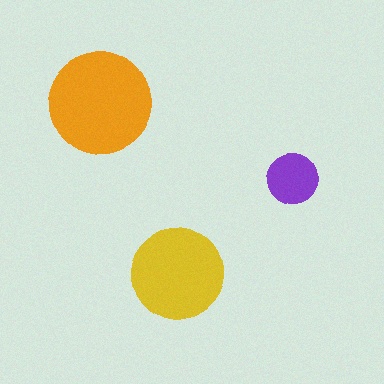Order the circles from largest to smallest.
the orange one, the yellow one, the purple one.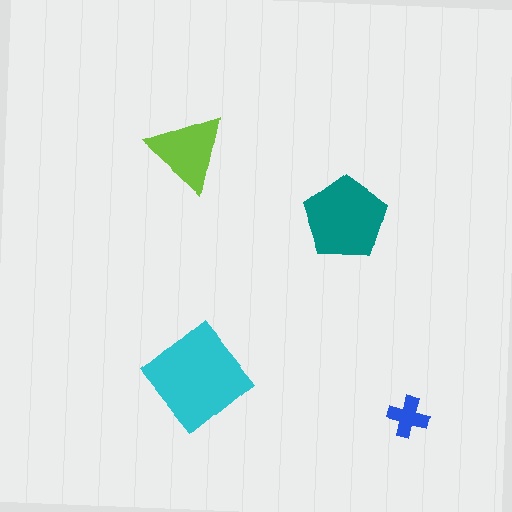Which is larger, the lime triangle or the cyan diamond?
The cyan diamond.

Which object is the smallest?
The blue cross.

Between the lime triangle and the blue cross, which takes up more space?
The lime triangle.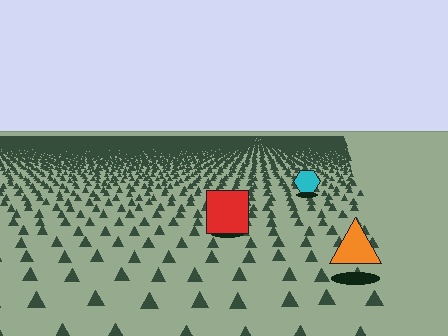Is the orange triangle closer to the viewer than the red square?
Yes. The orange triangle is closer — you can tell from the texture gradient: the ground texture is coarser near it.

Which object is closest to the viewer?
The orange triangle is closest. The texture marks near it are larger and more spread out.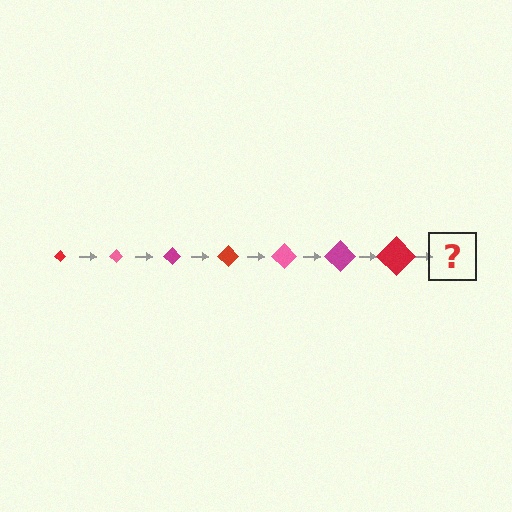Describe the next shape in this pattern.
It should be a pink diamond, larger than the previous one.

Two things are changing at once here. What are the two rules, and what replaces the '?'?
The two rules are that the diamond grows larger each step and the color cycles through red, pink, and magenta. The '?' should be a pink diamond, larger than the previous one.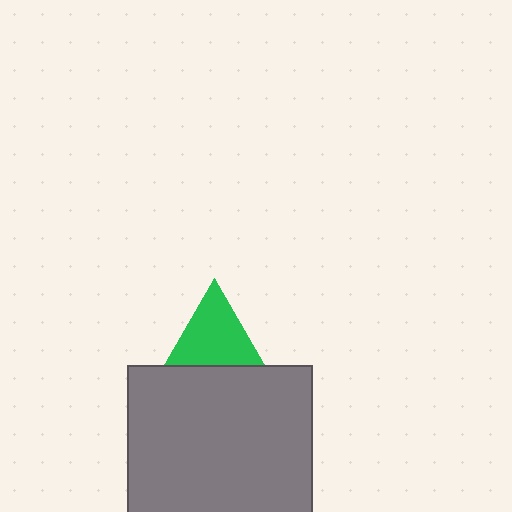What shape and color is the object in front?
The object in front is a gray square.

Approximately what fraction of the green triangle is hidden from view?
Roughly 38% of the green triangle is hidden behind the gray square.